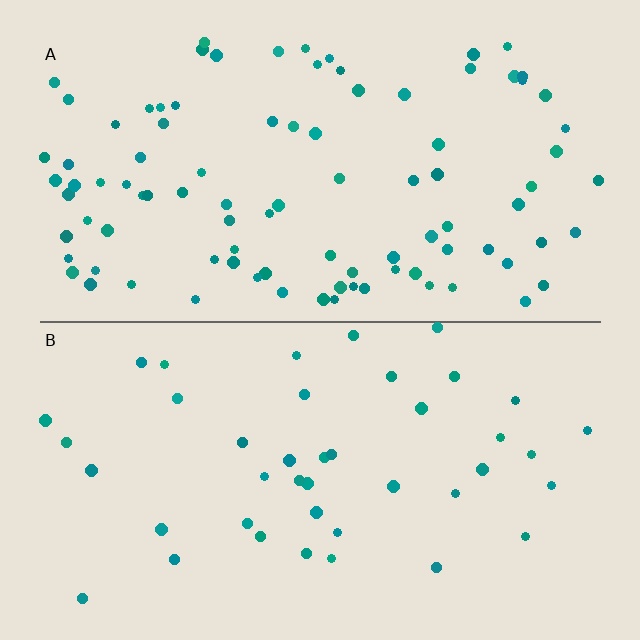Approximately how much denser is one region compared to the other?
Approximately 2.2× — region A over region B.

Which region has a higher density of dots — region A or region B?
A (the top).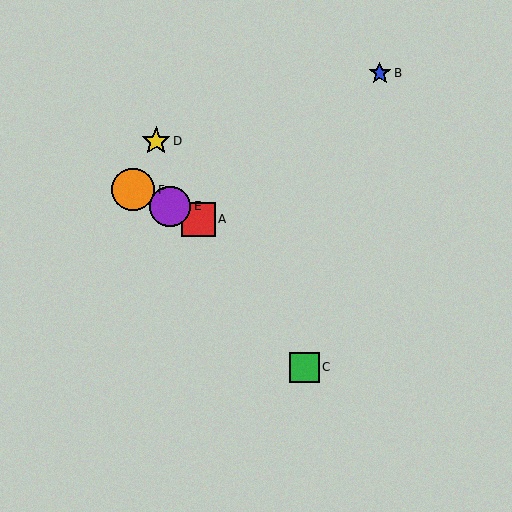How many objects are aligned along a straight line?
3 objects (A, E, F) are aligned along a straight line.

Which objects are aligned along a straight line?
Objects A, E, F are aligned along a straight line.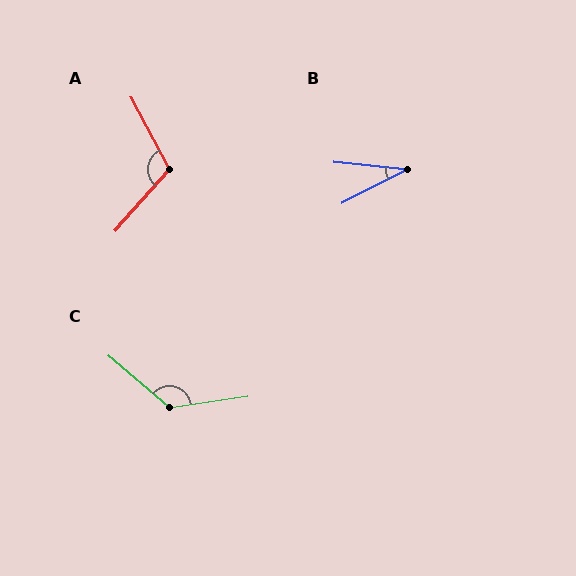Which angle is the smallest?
B, at approximately 33 degrees.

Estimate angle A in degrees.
Approximately 111 degrees.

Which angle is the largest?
C, at approximately 131 degrees.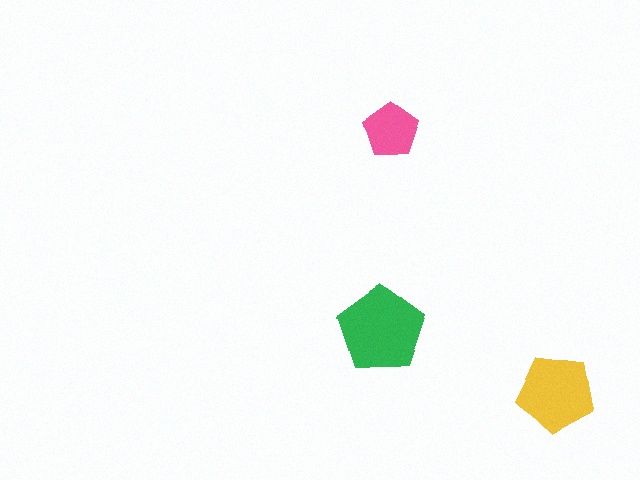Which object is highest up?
The pink pentagon is topmost.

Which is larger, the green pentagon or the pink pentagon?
The green one.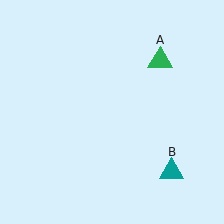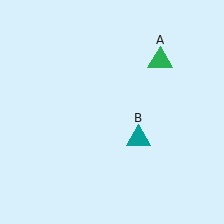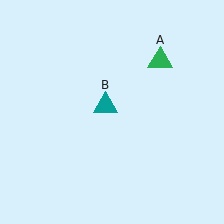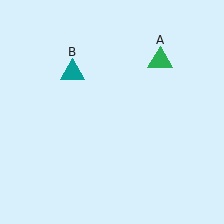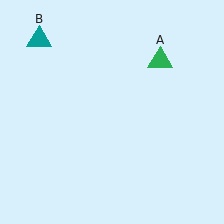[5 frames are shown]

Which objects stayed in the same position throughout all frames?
Green triangle (object A) remained stationary.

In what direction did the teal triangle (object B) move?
The teal triangle (object B) moved up and to the left.